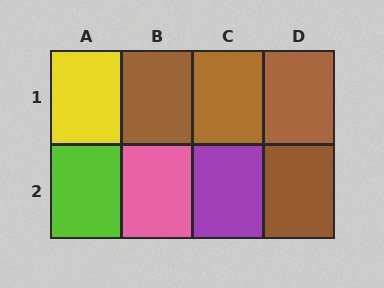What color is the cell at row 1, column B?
Brown.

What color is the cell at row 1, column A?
Yellow.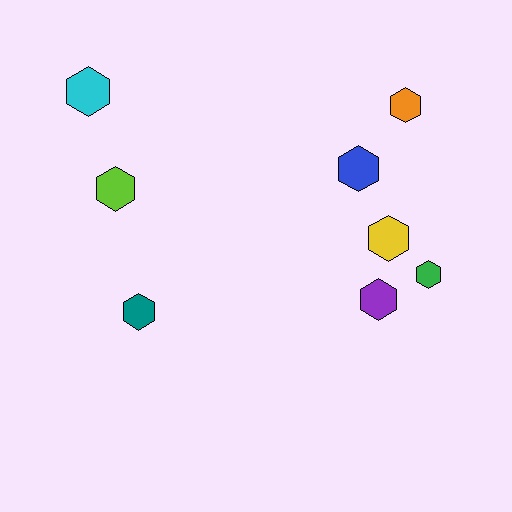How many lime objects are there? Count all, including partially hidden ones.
There is 1 lime object.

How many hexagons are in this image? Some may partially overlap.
There are 8 hexagons.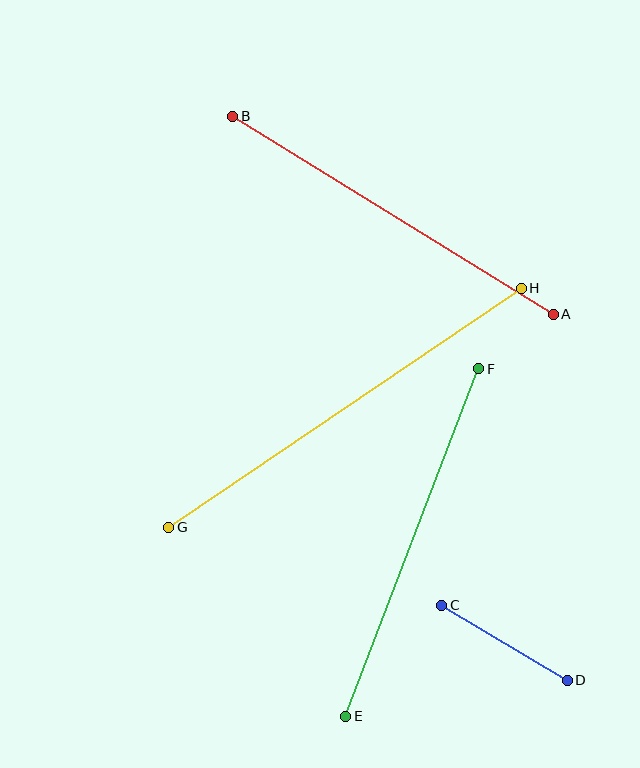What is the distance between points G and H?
The distance is approximately 426 pixels.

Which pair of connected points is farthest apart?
Points G and H are farthest apart.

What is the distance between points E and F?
The distance is approximately 372 pixels.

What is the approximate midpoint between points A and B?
The midpoint is at approximately (393, 215) pixels.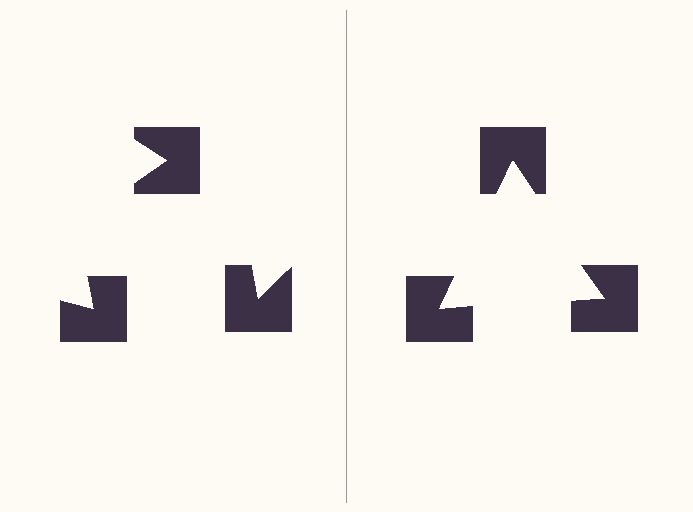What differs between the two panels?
The notched squares are positioned identically on both sides; only the wedge orientations differ. On the right they align to a triangle; on the left they are misaligned.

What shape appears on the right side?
An illusory triangle.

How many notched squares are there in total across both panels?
6 — 3 on each side.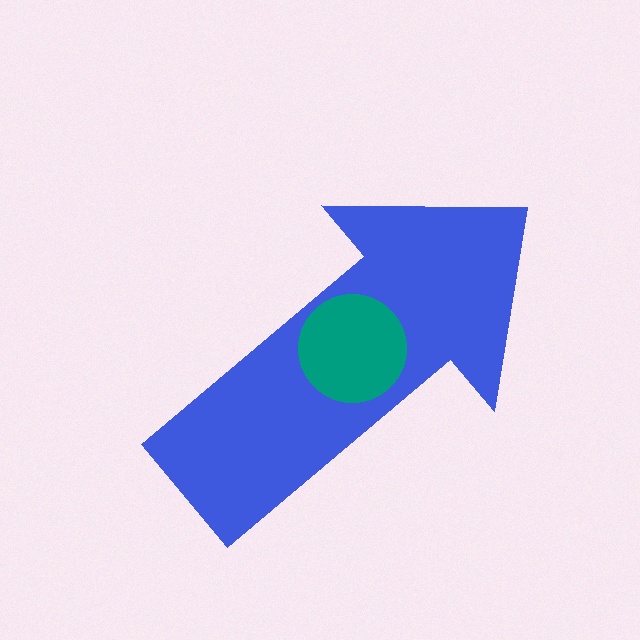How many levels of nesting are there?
2.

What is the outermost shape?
The blue arrow.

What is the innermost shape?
The teal circle.